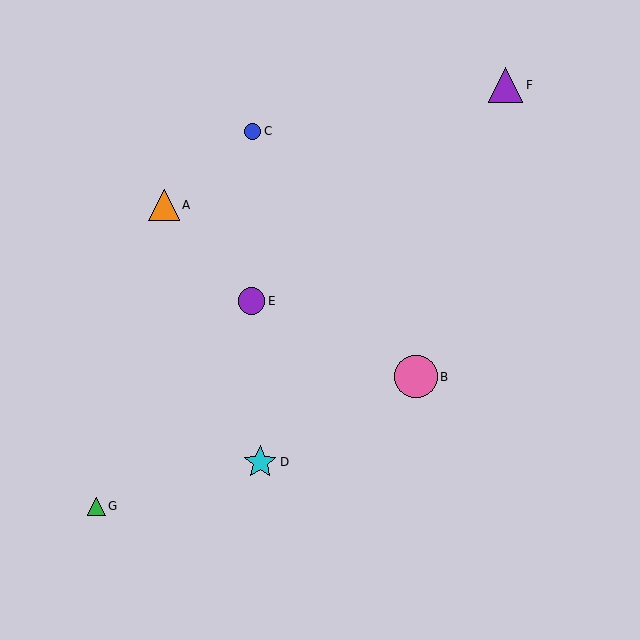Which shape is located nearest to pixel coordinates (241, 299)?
The purple circle (labeled E) at (251, 301) is nearest to that location.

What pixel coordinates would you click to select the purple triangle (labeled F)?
Click at (505, 85) to select the purple triangle F.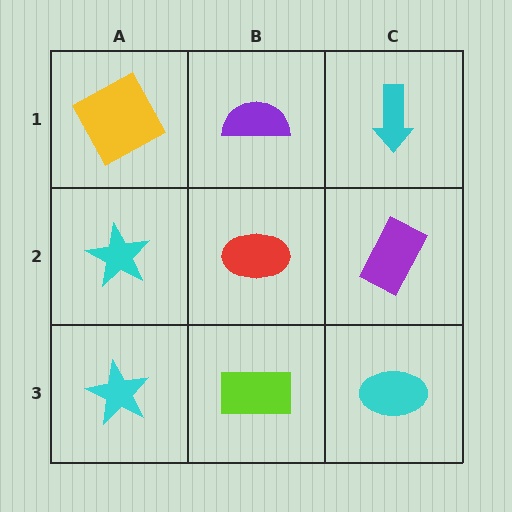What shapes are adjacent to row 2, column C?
A cyan arrow (row 1, column C), a cyan ellipse (row 3, column C), a red ellipse (row 2, column B).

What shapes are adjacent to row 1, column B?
A red ellipse (row 2, column B), a yellow square (row 1, column A), a cyan arrow (row 1, column C).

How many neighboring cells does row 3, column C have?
2.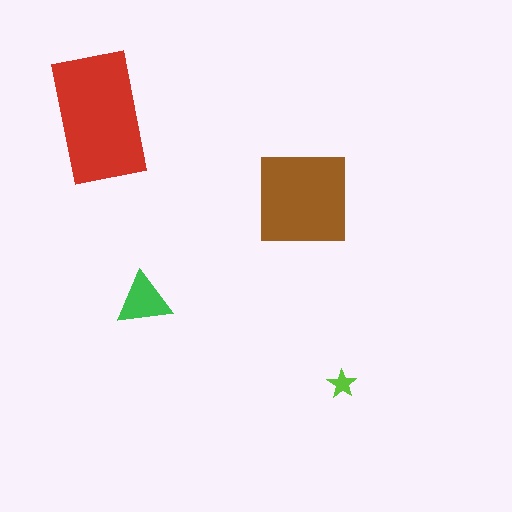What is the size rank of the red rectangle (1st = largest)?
1st.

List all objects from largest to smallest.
The red rectangle, the brown square, the green triangle, the lime star.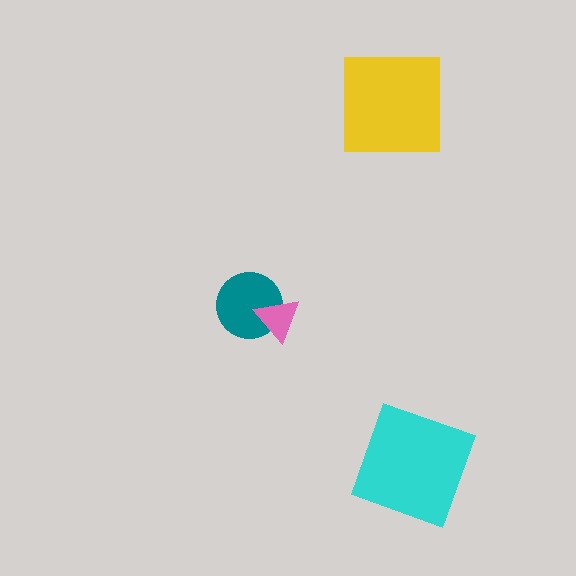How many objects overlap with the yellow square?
0 objects overlap with the yellow square.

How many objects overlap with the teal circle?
1 object overlaps with the teal circle.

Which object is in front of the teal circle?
The pink triangle is in front of the teal circle.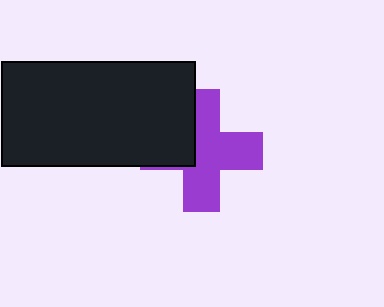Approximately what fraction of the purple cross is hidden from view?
Roughly 33% of the purple cross is hidden behind the black rectangle.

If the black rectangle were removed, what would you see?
You would see the complete purple cross.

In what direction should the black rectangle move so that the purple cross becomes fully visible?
The black rectangle should move left. That is the shortest direction to clear the overlap and leave the purple cross fully visible.